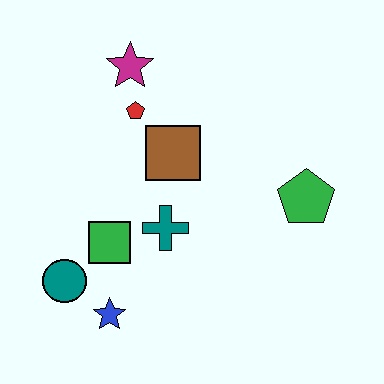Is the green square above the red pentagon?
No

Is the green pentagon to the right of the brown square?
Yes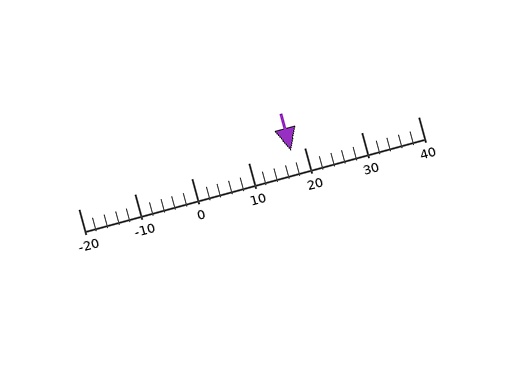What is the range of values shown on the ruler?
The ruler shows values from -20 to 40.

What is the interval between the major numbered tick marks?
The major tick marks are spaced 10 units apart.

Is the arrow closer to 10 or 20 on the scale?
The arrow is closer to 20.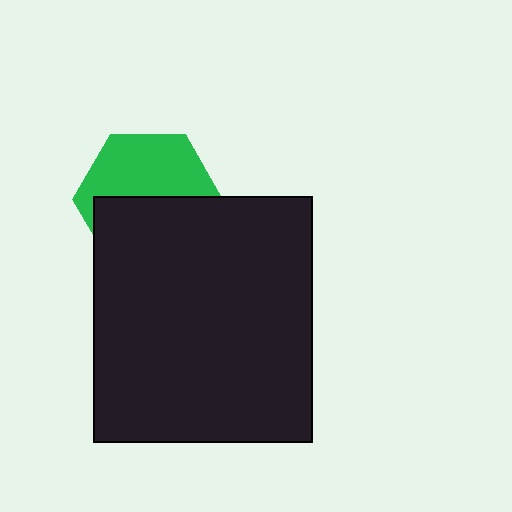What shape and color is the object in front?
The object in front is a black rectangle.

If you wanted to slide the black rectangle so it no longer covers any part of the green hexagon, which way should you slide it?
Slide it down — that is the most direct way to separate the two shapes.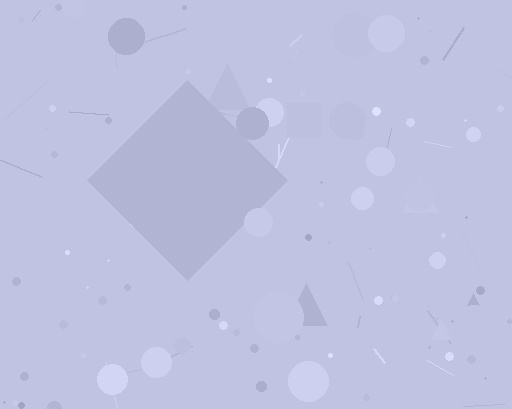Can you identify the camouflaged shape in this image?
The camouflaged shape is a diamond.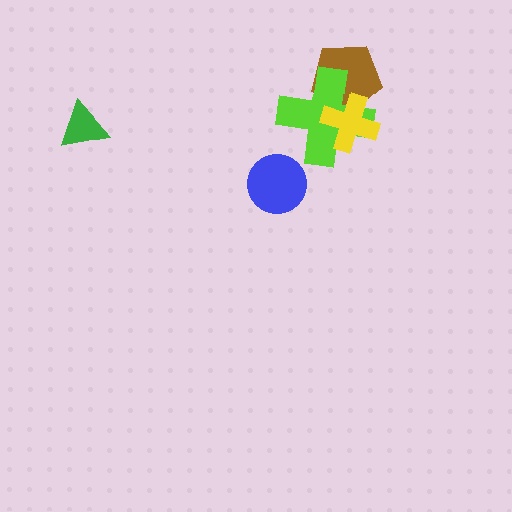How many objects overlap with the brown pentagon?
2 objects overlap with the brown pentagon.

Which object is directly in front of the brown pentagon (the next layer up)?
The lime cross is directly in front of the brown pentagon.